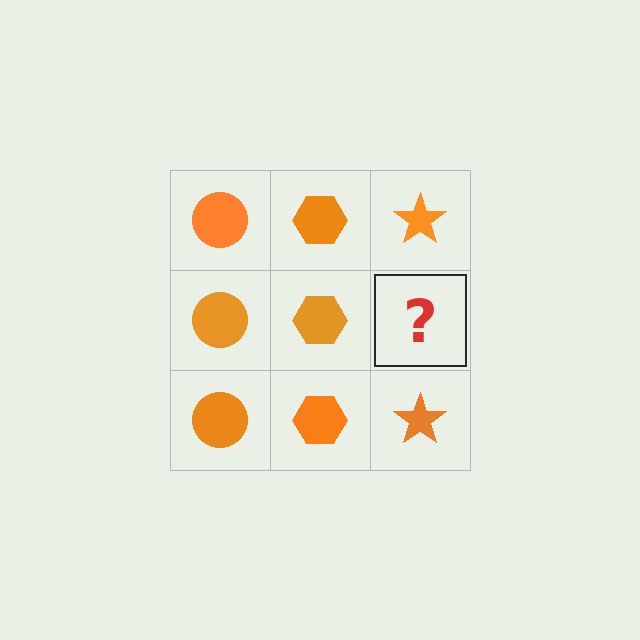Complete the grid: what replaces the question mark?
The question mark should be replaced with an orange star.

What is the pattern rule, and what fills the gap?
The rule is that each column has a consistent shape. The gap should be filled with an orange star.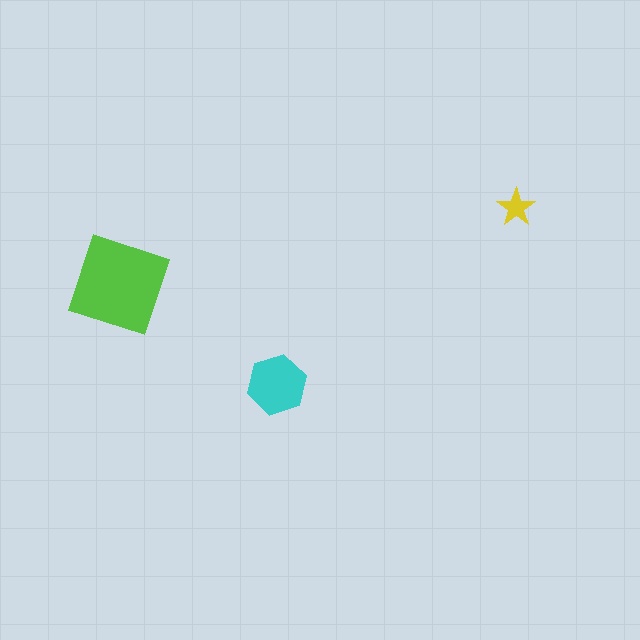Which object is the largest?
The lime diamond.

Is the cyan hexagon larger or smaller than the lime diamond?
Smaller.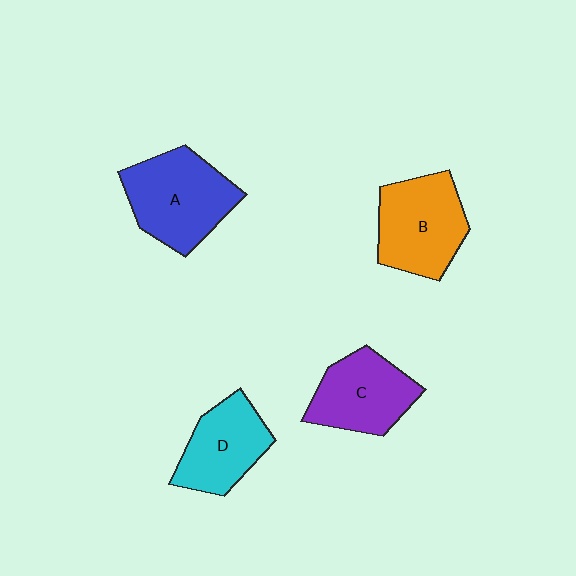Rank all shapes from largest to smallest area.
From largest to smallest: A (blue), B (orange), C (purple), D (cyan).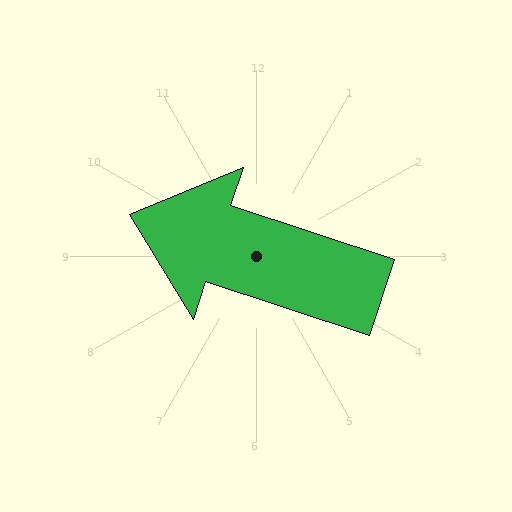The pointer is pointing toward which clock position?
Roughly 10 o'clock.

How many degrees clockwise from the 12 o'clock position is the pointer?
Approximately 288 degrees.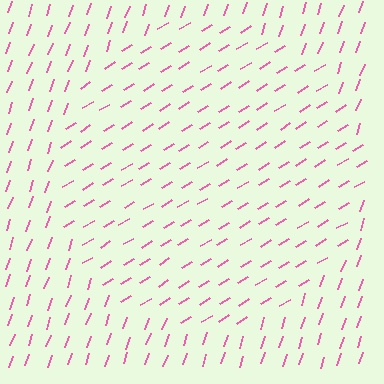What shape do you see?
I see a circle.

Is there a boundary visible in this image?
Yes, there is a texture boundary formed by a change in line orientation.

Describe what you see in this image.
The image is filled with small pink line segments. A circle region in the image has lines oriented differently from the surrounding lines, creating a visible texture boundary.